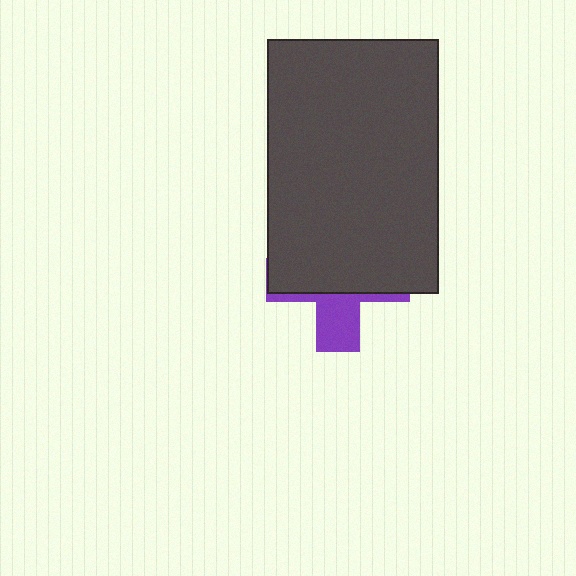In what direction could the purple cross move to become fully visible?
The purple cross could move down. That would shift it out from behind the dark gray rectangle entirely.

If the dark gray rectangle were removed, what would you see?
You would see the complete purple cross.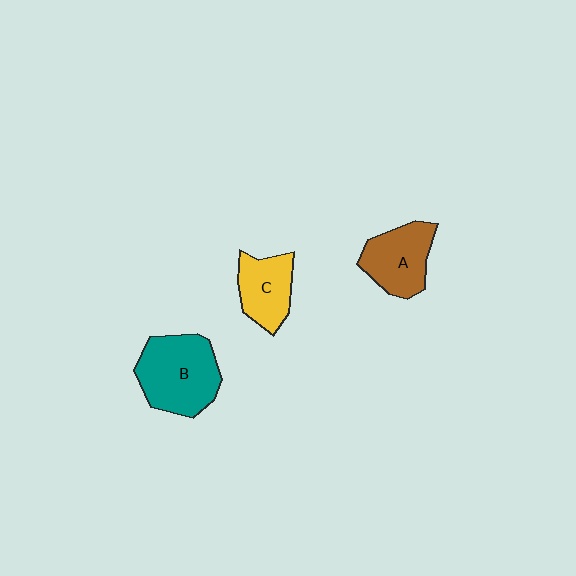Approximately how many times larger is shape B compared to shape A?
Approximately 1.4 times.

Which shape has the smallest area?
Shape C (yellow).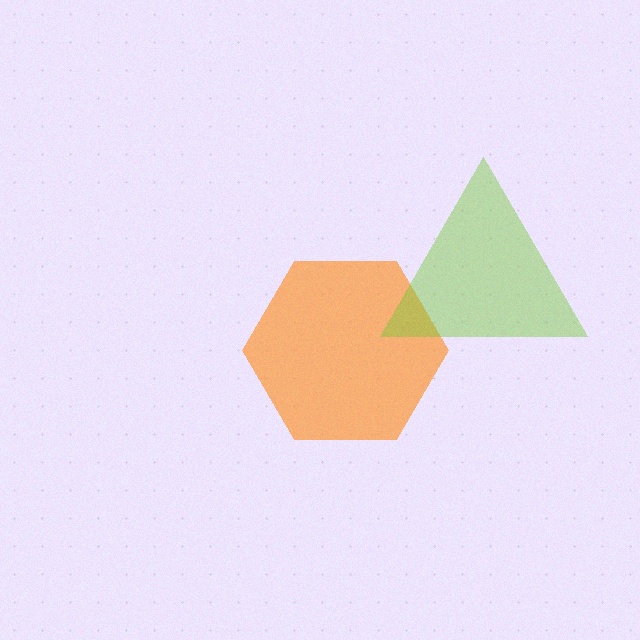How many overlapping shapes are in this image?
There are 2 overlapping shapes in the image.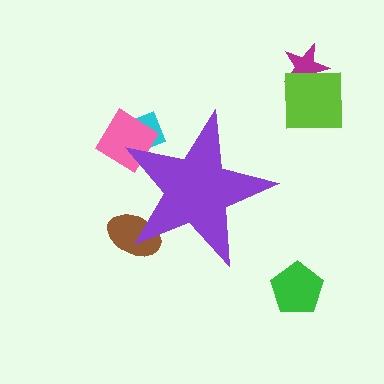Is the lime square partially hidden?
No, the lime square is fully visible.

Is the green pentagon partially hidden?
No, the green pentagon is fully visible.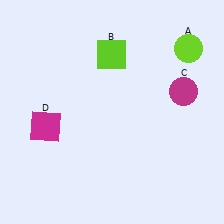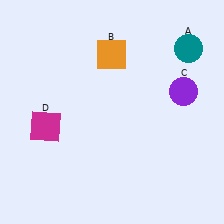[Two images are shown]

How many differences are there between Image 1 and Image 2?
There are 3 differences between the two images.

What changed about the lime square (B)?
In Image 1, B is lime. In Image 2, it changed to orange.